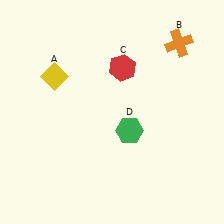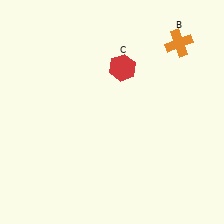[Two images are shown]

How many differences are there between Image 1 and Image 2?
There are 2 differences between the two images.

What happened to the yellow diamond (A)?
The yellow diamond (A) was removed in Image 2. It was in the top-left area of Image 1.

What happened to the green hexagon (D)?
The green hexagon (D) was removed in Image 2. It was in the bottom-right area of Image 1.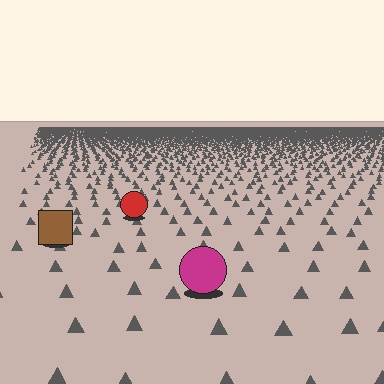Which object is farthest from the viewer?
The red circle is farthest from the viewer. It appears smaller and the ground texture around it is denser.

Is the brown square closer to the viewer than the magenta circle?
No. The magenta circle is closer — you can tell from the texture gradient: the ground texture is coarser near it.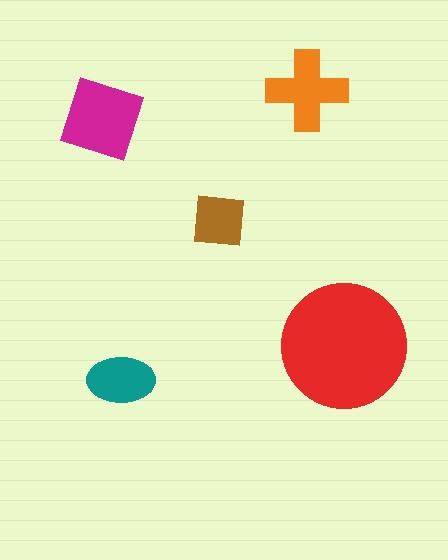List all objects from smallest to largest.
The brown square, the teal ellipse, the orange cross, the magenta square, the red circle.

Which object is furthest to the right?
The red circle is rightmost.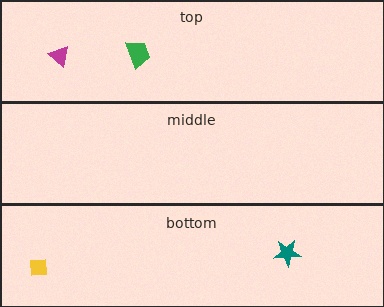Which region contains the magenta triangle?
The top region.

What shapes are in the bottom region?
The teal star, the yellow square.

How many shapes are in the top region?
2.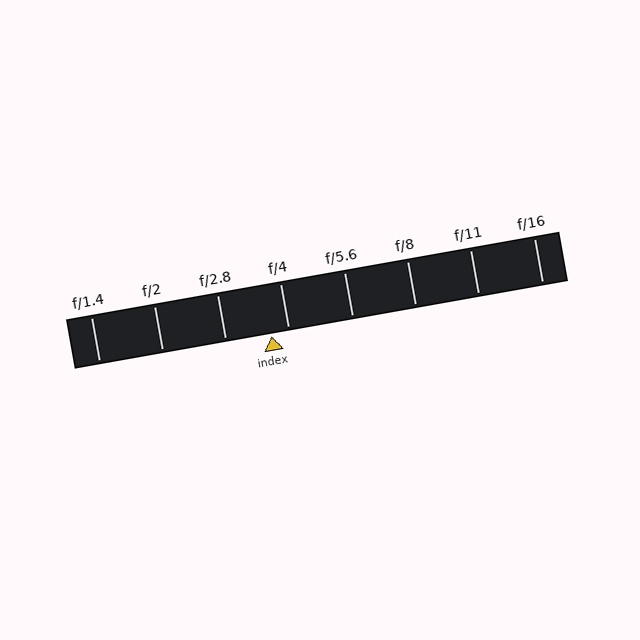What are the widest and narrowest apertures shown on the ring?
The widest aperture shown is f/1.4 and the narrowest is f/16.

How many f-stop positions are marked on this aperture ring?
There are 8 f-stop positions marked.